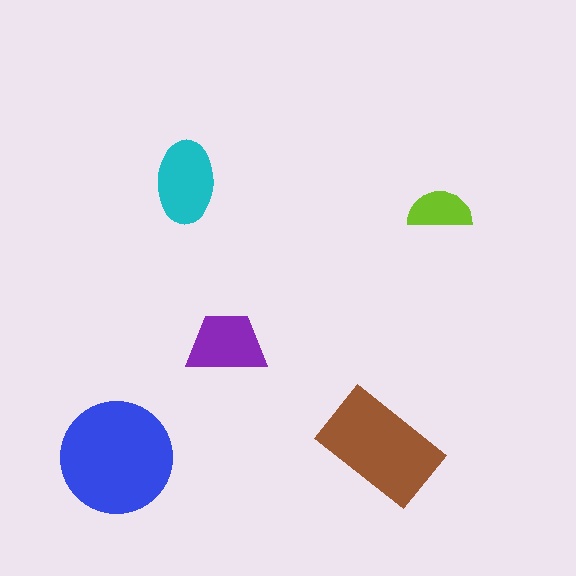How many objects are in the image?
There are 5 objects in the image.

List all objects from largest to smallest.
The blue circle, the brown rectangle, the cyan ellipse, the purple trapezoid, the lime semicircle.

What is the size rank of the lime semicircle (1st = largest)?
5th.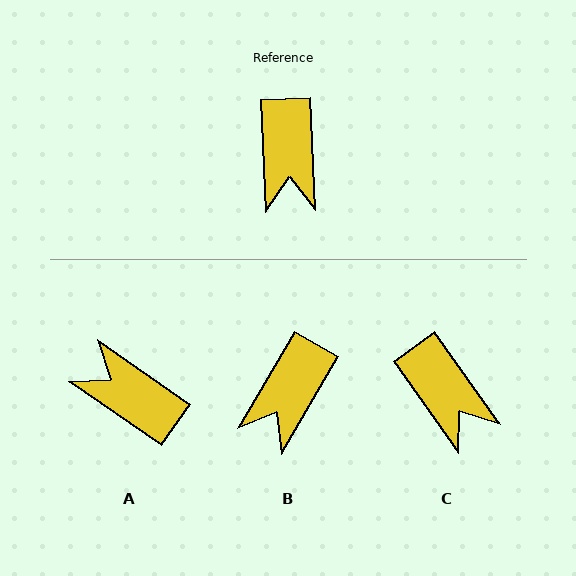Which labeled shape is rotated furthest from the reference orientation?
A, about 127 degrees away.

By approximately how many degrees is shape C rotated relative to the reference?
Approximately 33 degrees counter-clockwise.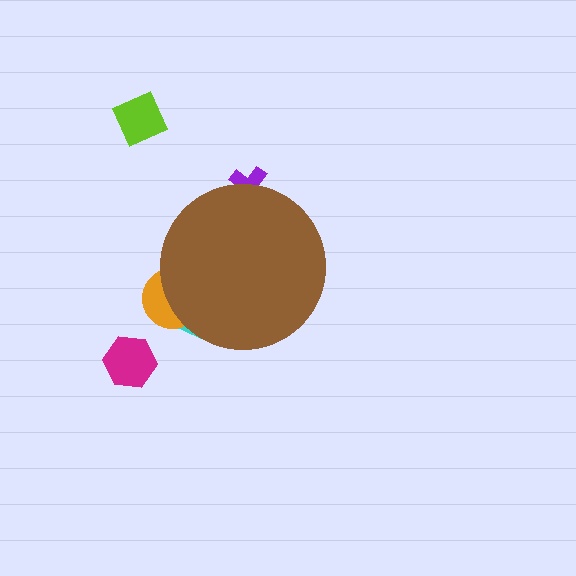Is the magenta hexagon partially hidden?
No, the magenta hexagon is fully visible.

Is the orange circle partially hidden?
Yes, the orange circle is partially hidden behind the brown circle.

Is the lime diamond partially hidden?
No, the lime diamond is fully visible.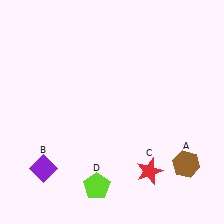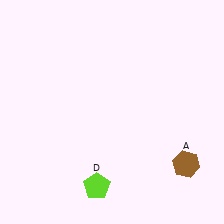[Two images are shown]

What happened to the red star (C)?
The red star (C) was removed in Image 2. It was in the bottom-right area of Image 1.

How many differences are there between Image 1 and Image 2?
There are 2 differences between the two images.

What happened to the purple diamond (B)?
The purple diamond (B) was removed in Image 2. It was in the bottom-left area of Image 1.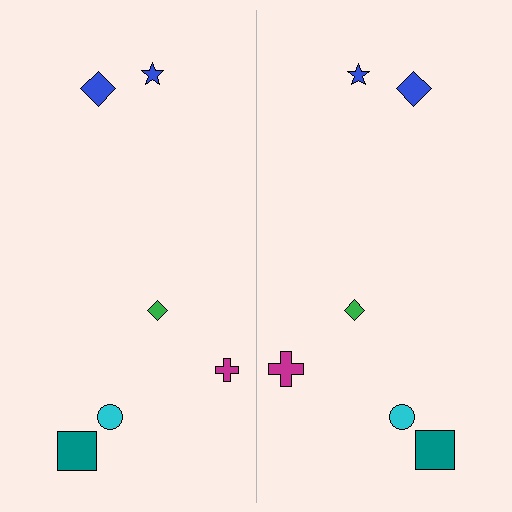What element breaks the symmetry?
The magenta cross on the right side has a different size than its mirror counterpart.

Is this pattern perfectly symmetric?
No, the pattern is not perfectly symmetric. The magenta cross on the right side has a different size than its mirror counterpart.